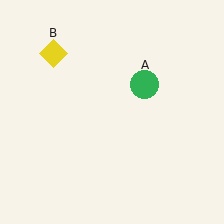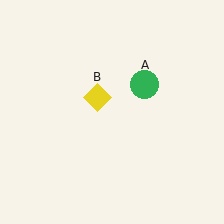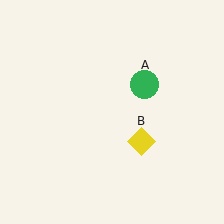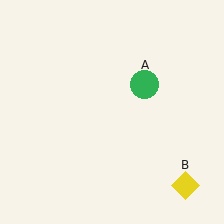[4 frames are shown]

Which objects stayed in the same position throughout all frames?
Green circle (object A) remained stationary.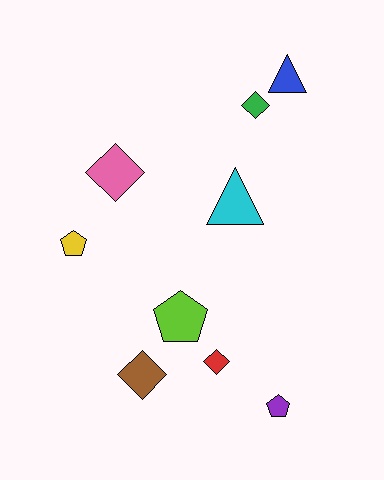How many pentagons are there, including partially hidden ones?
There are 3 pentagons.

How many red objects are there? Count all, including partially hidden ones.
There is 1 red object.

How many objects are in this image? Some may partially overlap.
There are 9 objects.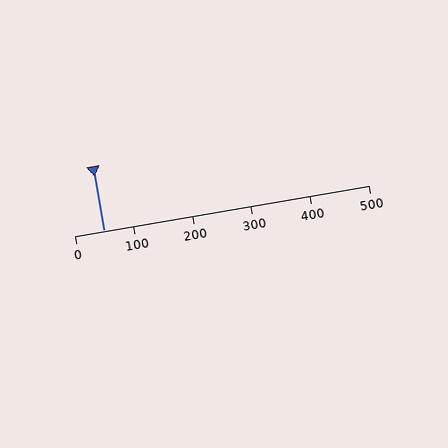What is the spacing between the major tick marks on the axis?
The major ticks are spaced 100 apart.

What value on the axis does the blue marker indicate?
The marker indicates approximately 50.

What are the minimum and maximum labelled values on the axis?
The axis runs from 0 to 500.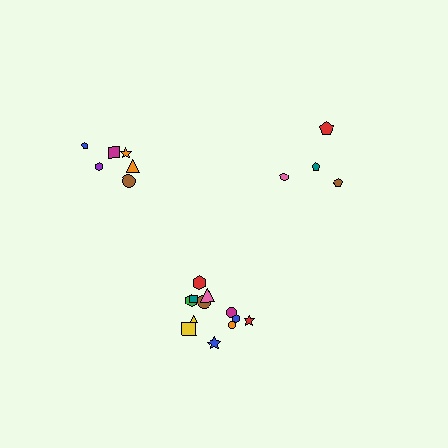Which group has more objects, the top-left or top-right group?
The top-left group.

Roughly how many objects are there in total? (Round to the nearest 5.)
Roughly 20 objects in total.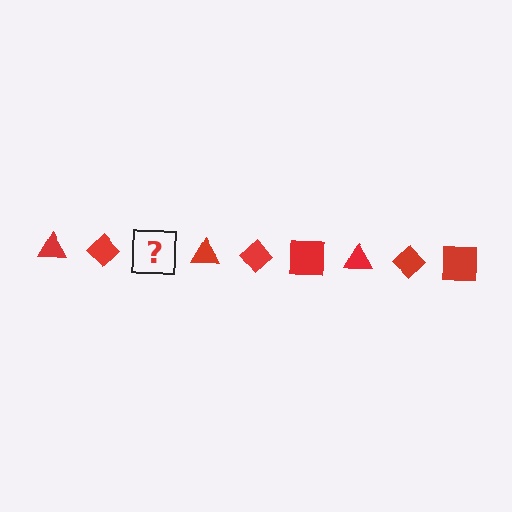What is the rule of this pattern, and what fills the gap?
The rule is that the pattern cycles through triangle, diamond, square shapes in red. The gap should be filled with a red square.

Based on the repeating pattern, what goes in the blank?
The blank should be a red square.